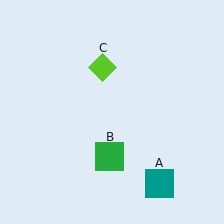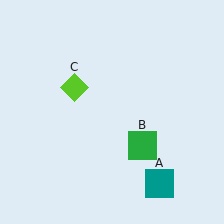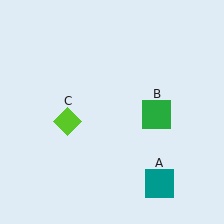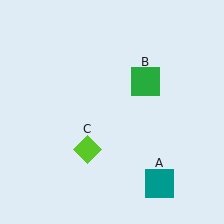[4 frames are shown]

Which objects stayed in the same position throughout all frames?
Teal square (object A) remained stationary.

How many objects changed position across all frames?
2 objects changed position: green square (object B), lime diamond (object C).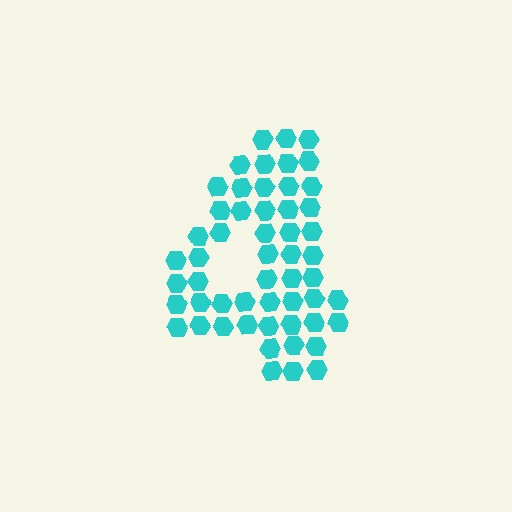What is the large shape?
The large shape is the digit 4.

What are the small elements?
The small elements are hexagons.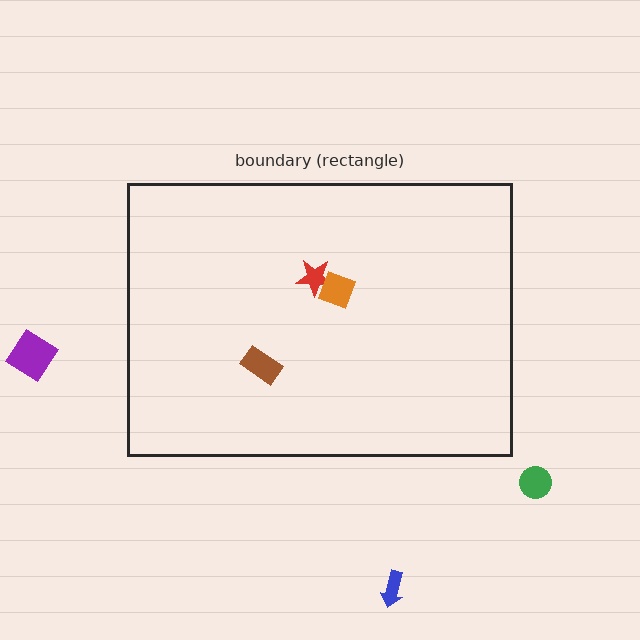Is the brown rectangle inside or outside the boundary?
Inside.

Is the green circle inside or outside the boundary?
Outside.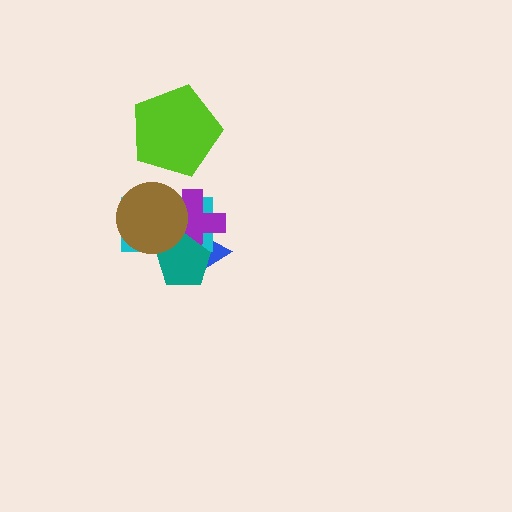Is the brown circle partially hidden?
No, no other shape covers it.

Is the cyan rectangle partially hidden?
Yes, it is partially covered by another shape.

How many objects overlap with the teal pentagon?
4 objects overlap with the teal pentagon.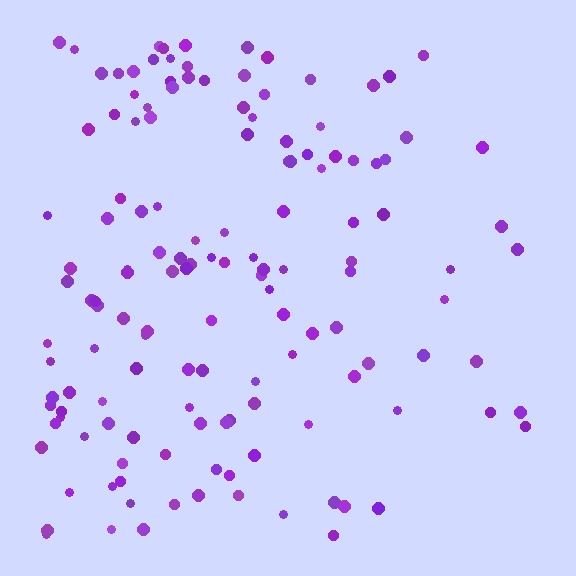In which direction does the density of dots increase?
From right to left, with the left side densest.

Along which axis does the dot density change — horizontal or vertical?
Horizontal.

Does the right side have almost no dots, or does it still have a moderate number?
Still a moderate number, just noticeably fewer than the left.